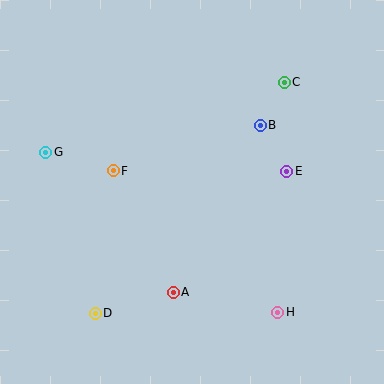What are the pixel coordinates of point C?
Point C is at (284, 82).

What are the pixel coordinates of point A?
Point A is at (173, 292).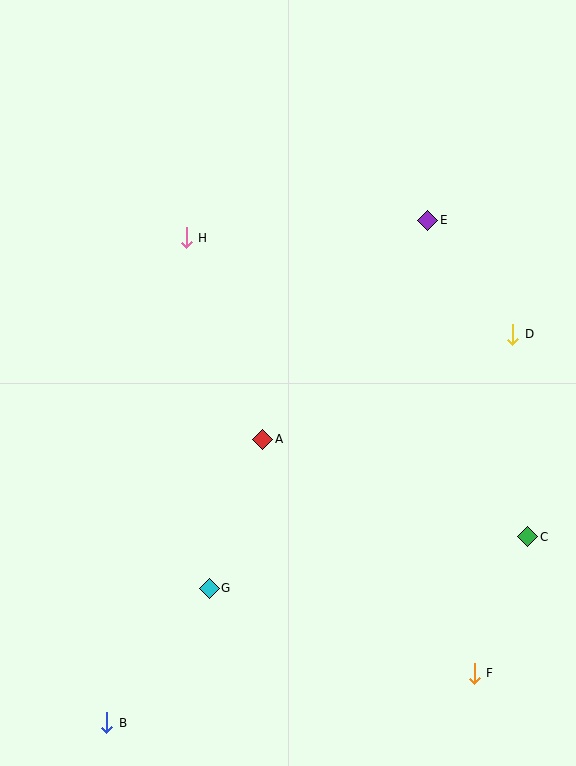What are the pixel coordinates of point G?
Point G is at (209, 588).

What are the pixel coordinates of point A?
Point A is at (263, 439).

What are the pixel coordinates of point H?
Point H is at (186, 238).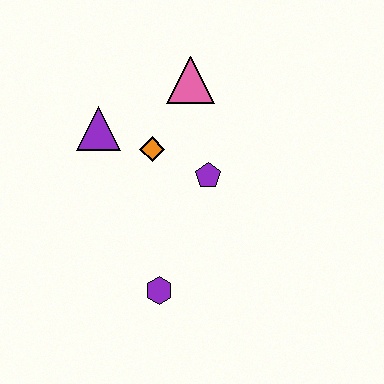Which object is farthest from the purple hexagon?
The pink triangle is farthest from the purple hexagon.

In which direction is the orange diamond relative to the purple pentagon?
The orange diamond is to the left of the purple pentagon.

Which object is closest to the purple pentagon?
The orange diamond is closest to the purple pentagon.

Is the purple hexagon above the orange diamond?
No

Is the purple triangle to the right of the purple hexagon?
No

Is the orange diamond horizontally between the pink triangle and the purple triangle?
Yes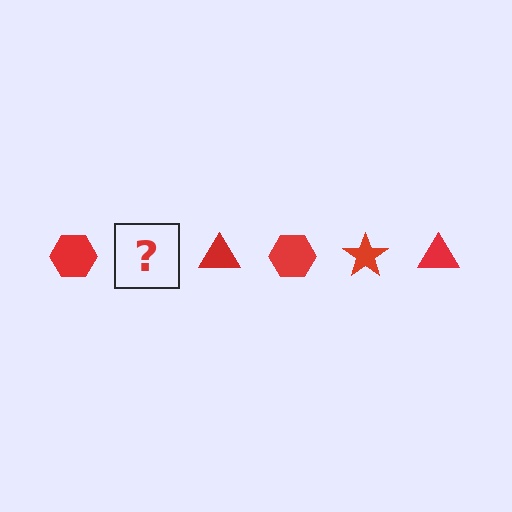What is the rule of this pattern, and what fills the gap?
The rule is that the pattern cycles through hexagon, star, triangle shapes in red. The gap should be filled with a red star.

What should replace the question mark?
The question mark should be replaced with a red star.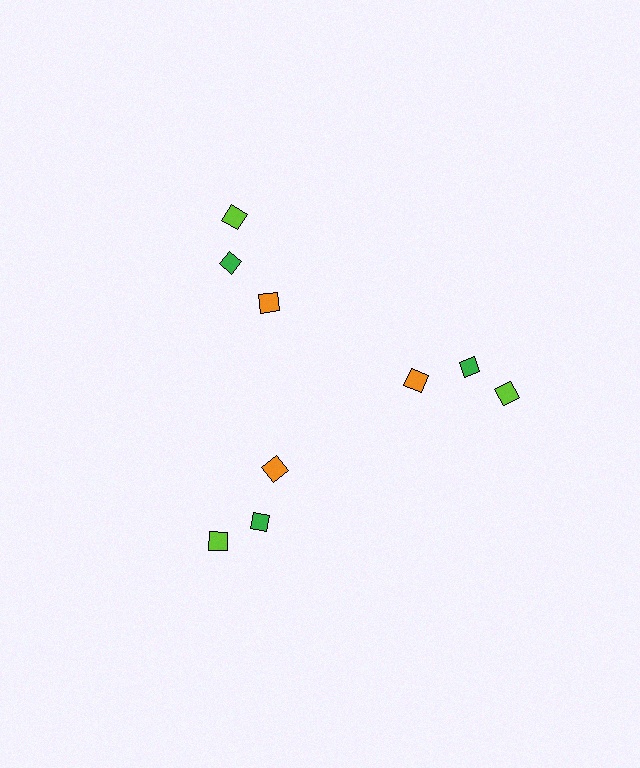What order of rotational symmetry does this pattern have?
This pattern has 3-fold rotational symmetry.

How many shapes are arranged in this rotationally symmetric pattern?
There are 9 shapes, arranged in 3 groups of 3.